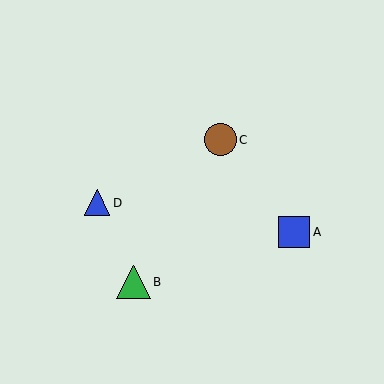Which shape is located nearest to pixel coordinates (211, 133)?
The brown circle (labeled C) at (221, 140) is nearest to that location.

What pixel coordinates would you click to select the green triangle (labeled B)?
Click at (133, 282) to select the green triangle B.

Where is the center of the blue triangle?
The center of the blue triangle is at (97, 203).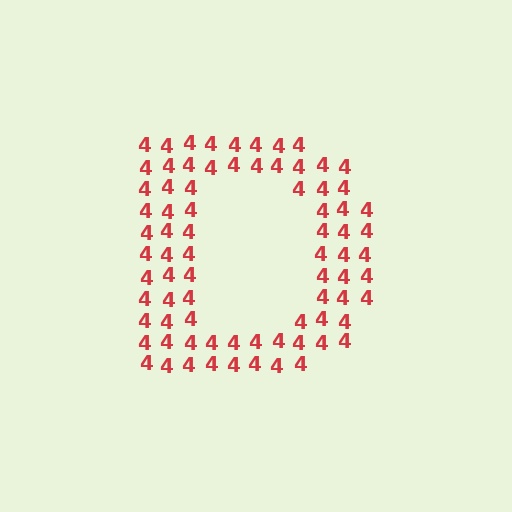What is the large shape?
The large shape is the letter D.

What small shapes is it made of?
It is made of small digit 4's.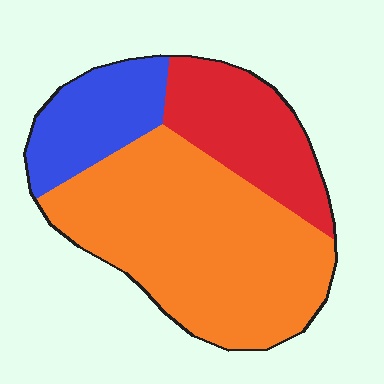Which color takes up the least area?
Blue, at roughly 20%.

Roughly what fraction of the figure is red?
Red takes up between a sixth and a third of the figure.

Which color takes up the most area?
Orange, at roughly 60%.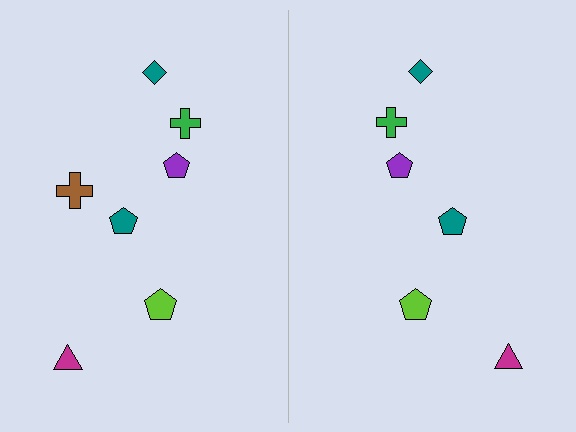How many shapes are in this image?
There are 13 shapes in this image.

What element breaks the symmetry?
A brown cross is missing from the right side.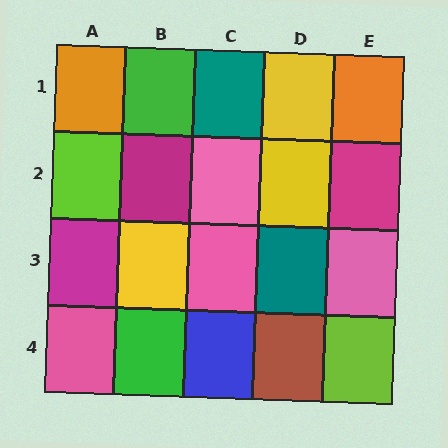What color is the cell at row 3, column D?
Teal.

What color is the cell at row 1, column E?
Orange.